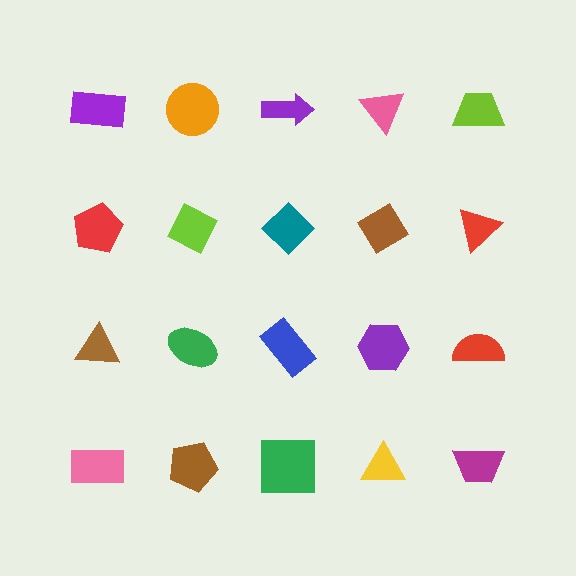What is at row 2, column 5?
A red triangle.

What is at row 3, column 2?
A green ellipse.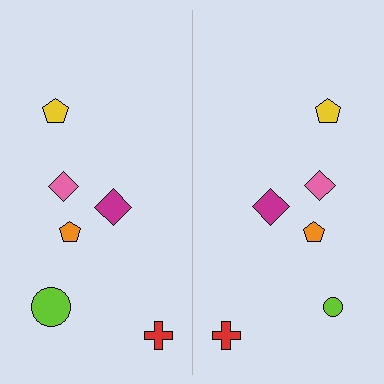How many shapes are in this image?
There are 12 shapes in this image.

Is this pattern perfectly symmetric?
No, the pattern is not perfectly symmetric. The lime circle on the right side has a different size than its mirror counterpart.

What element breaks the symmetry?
The lime circle on the right side has a different size than its mirror counterpart.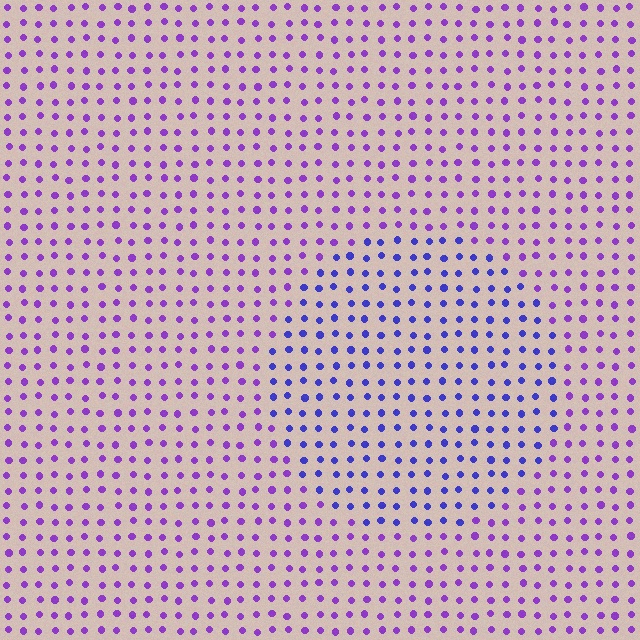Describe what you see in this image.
The image is filled with small purple elements in a uniform arrangement. A circle-shaped region is visible where the elements are tinted to a slightly different hue, forming a subtle color boundary.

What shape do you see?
I see a circle.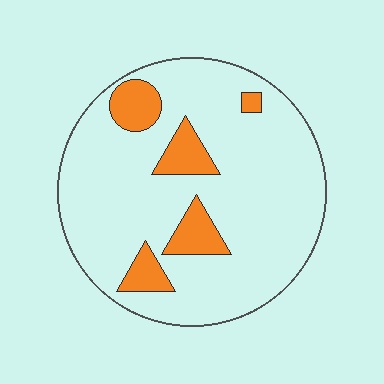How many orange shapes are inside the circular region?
5.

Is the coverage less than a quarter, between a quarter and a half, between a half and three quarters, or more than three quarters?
Less than a quarter.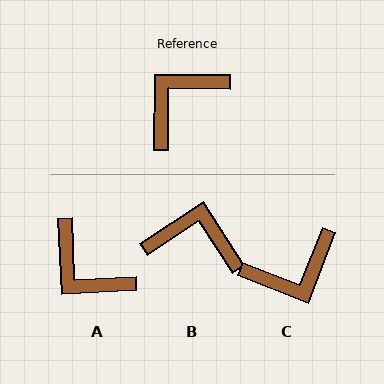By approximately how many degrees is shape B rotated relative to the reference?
Approximately 57 degrees clockwise.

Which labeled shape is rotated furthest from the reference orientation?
C, about 159 degrees away.